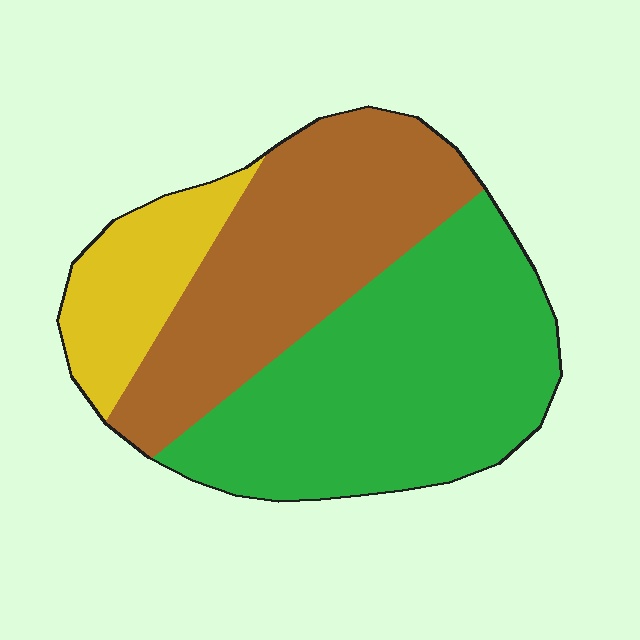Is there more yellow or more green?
Green.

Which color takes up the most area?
Green, at roughly 50%.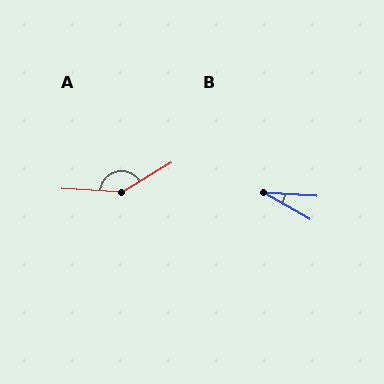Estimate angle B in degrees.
Approximately 25 degrees.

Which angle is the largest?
A, at approximately 146 degrees.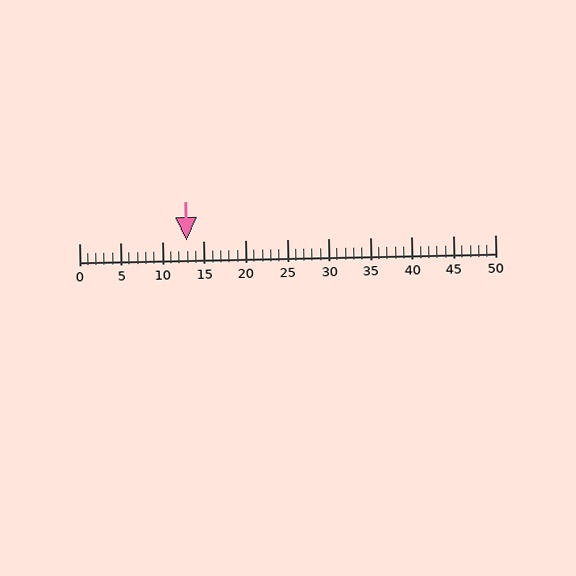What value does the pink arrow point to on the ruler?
The pink arrow points to approximately 13.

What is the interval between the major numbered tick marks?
The major tick marks are spaced 5 units apart.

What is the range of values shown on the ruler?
The ruler shows values from 0 to 50.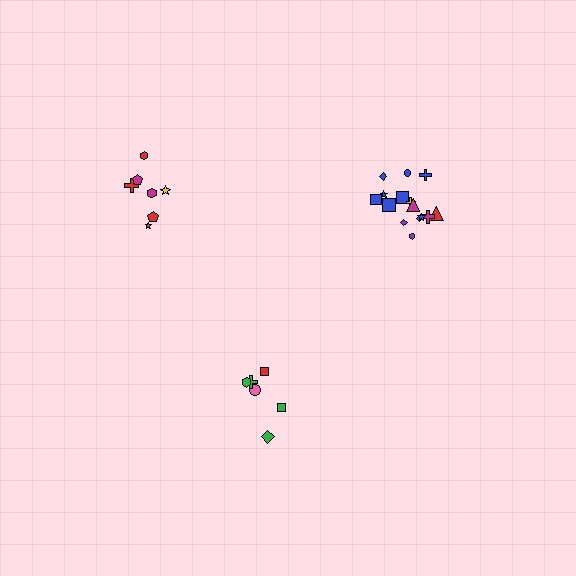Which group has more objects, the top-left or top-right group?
The top-right group.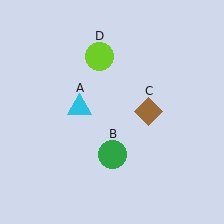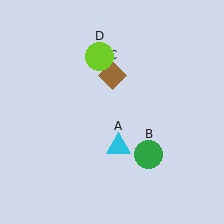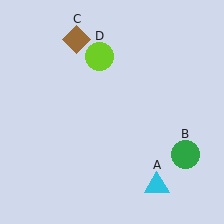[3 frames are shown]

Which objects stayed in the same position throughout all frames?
Lime circle (object D) remained stationary.